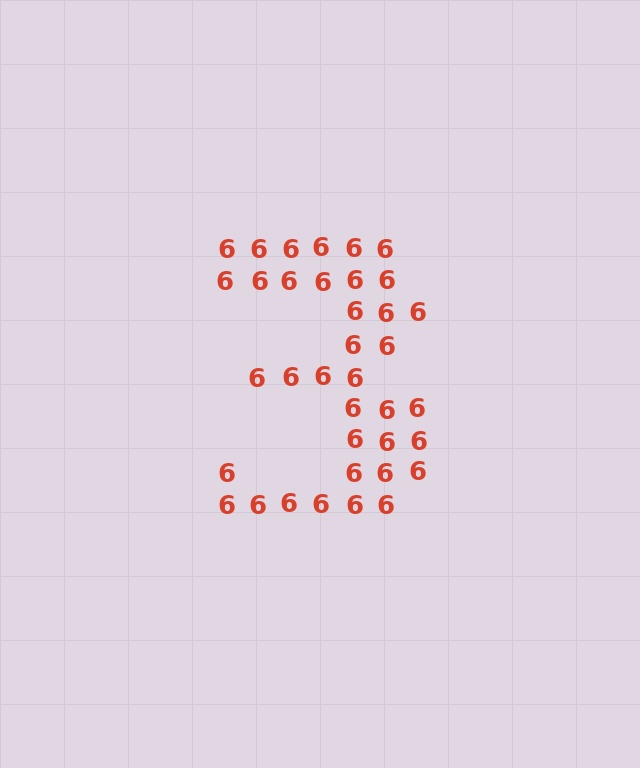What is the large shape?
The large shape is the digit 3.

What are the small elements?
The small elements are digit 6's.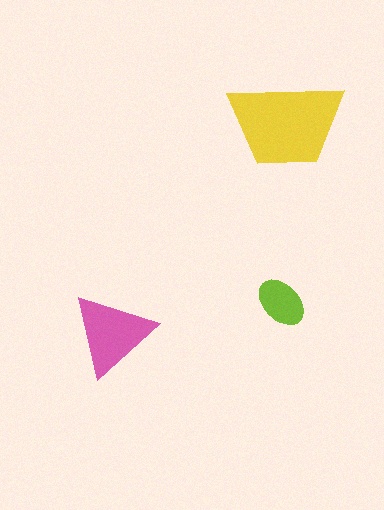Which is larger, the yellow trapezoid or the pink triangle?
The yellow trapezoid.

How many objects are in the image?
There are 3 objects in the image.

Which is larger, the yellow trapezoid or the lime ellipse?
The yellow trapezoid.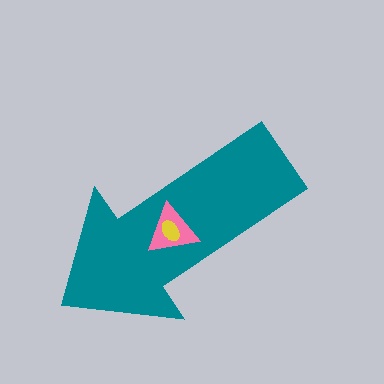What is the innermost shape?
The yellow ellipse.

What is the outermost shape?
The teal arrow.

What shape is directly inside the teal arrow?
The pink triangle.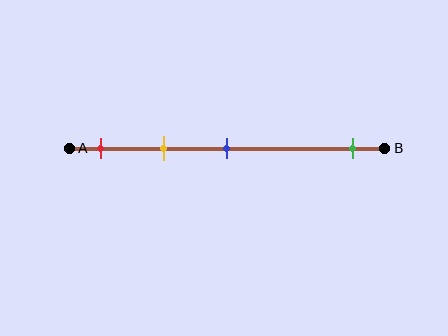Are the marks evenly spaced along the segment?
No, the marks are not evenly spaced.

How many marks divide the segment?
There are 4 marks dividing the segment.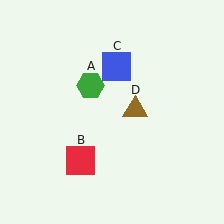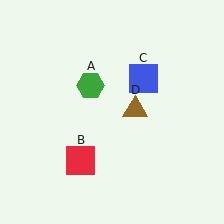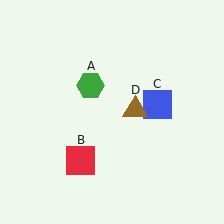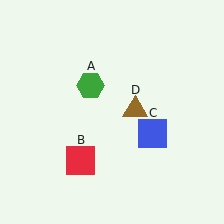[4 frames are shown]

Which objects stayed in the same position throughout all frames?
Green hexagon (object A) and red square (object B) and brown triangle (object D) remained stationary.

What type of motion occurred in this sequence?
The blue square (object C) rotated clockwise around the center of the scene.